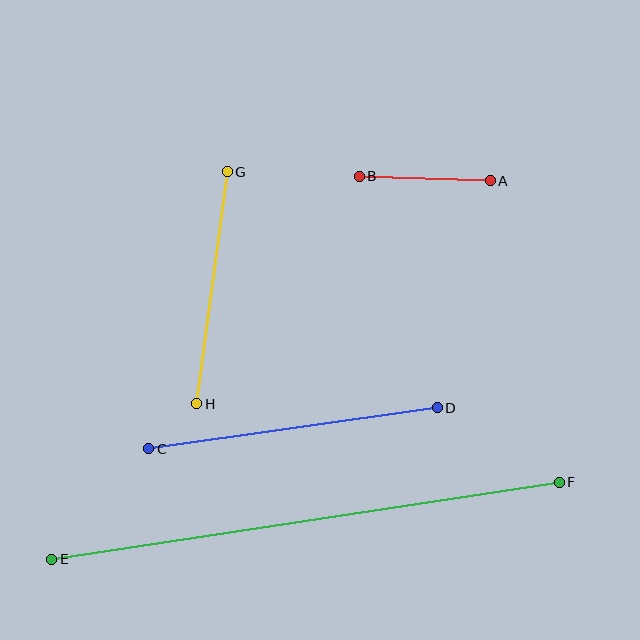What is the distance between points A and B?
The distance is approximately 131 pixels.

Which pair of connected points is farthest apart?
Points E and F are farthest apart.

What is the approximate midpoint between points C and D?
The midpoint is at approximately (293, 428) pixels.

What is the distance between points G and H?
The distance is approximately 234 pixels.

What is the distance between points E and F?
The distance is approximately 513 pixels.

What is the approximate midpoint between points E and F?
The midpoint is at approximately (305, 521) pixels.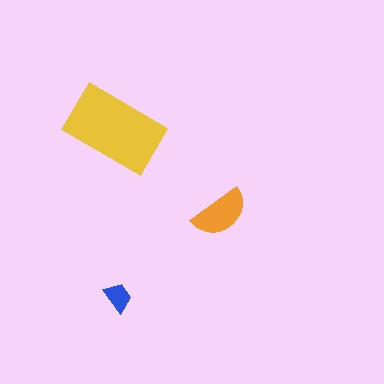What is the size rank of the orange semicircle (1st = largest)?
2nd.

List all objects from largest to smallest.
The yellow rectangle, the orange semicircle, the blue trapezoid.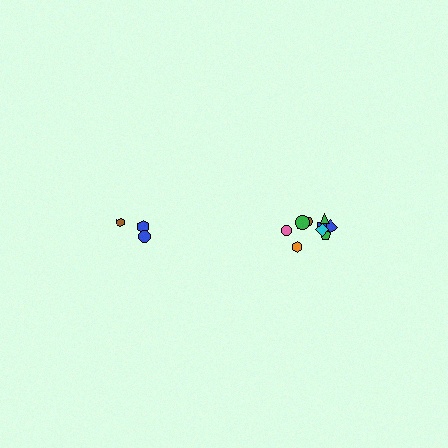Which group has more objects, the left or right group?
The right group.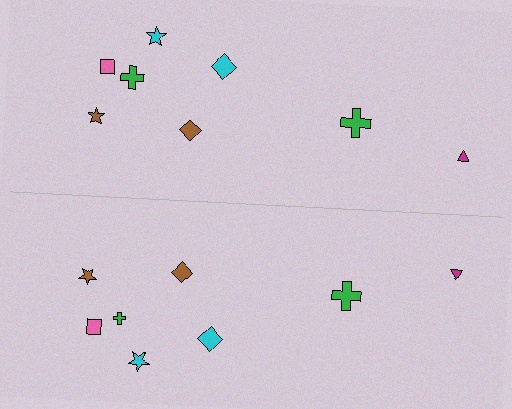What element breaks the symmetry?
The green cross on the bottom side has a different size than its mirror counterpart.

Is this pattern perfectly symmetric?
No, the pattern is not perfectly symmetric. The green cross on the bottom side has a different size than its mirror counterpart.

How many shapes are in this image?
There are 16 shapes in this image.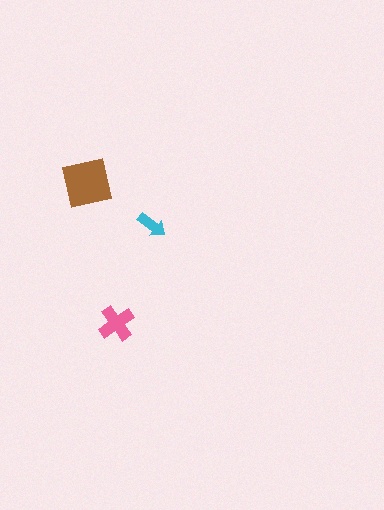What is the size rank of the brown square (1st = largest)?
1st.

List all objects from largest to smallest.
The brown square, the pink cross, the cyan arrow.